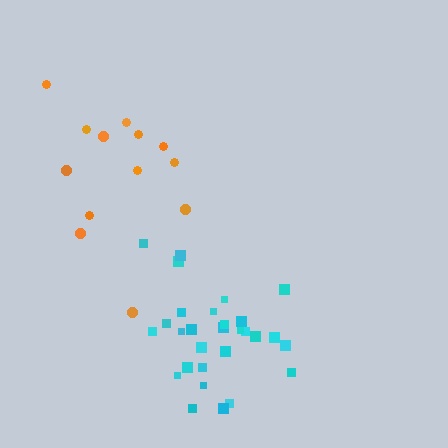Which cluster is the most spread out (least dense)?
Orange.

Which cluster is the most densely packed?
Cyan.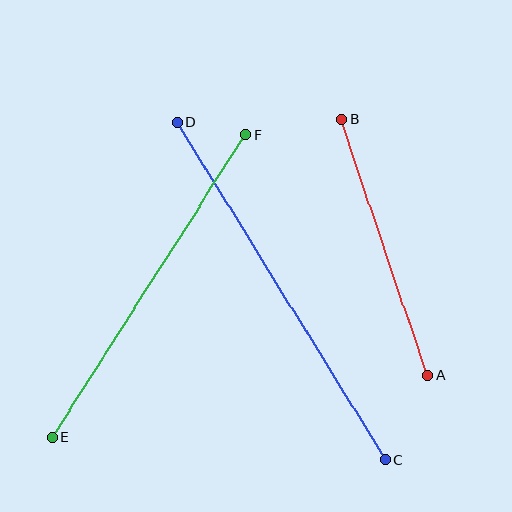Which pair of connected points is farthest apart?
Points C and D are farthest apart.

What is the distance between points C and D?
The distance is approximately 397 pixels.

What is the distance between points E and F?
The distance is approximately 359 pixels.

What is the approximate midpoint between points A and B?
The midpoint is at approximately (385, 247) pixels.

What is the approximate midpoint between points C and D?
The midpoint is at approximately (281, 291) pixels.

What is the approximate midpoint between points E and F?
The midpoint is at approximately (149, 286) pixels.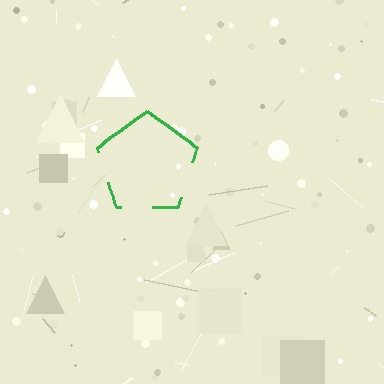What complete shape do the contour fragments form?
The contour fragments form a pentagon.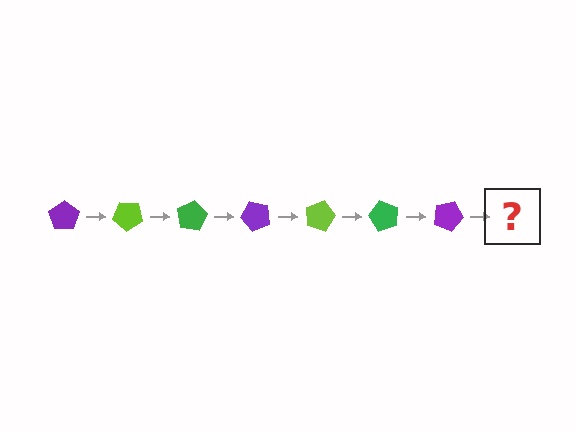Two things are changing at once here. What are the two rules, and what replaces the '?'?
The two rules are that it rotates 40 degrees each step and the color cycles through purple, lime, and green. The '?' should be a lime pentagon, rotated 280 degrees from the start.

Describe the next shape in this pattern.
It should be a lime pentagon, rotated 280 degrees from the start.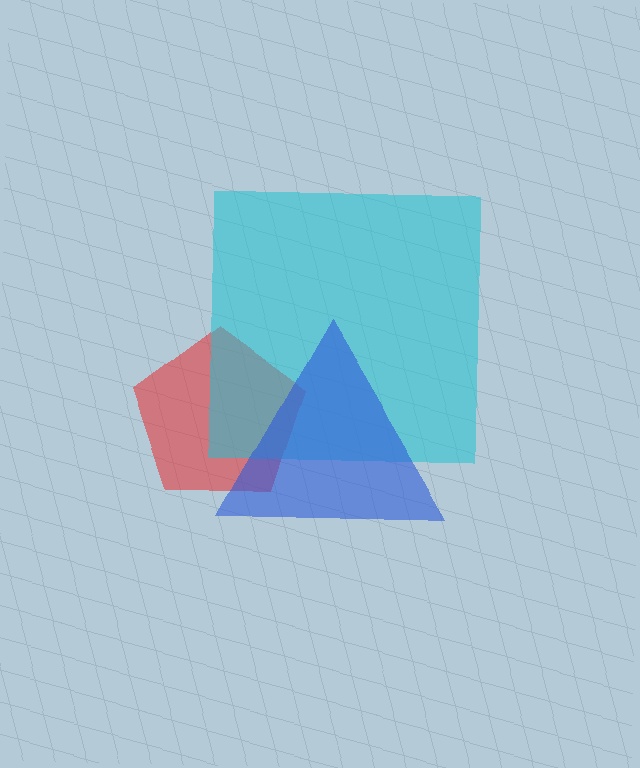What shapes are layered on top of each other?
The layered shapes are: a red pentagon, a cyan square, a blue triangle.